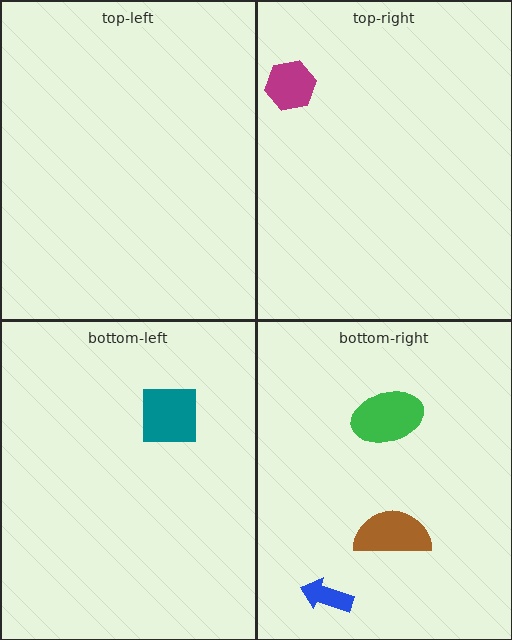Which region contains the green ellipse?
The bottom-right region.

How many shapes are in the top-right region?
1.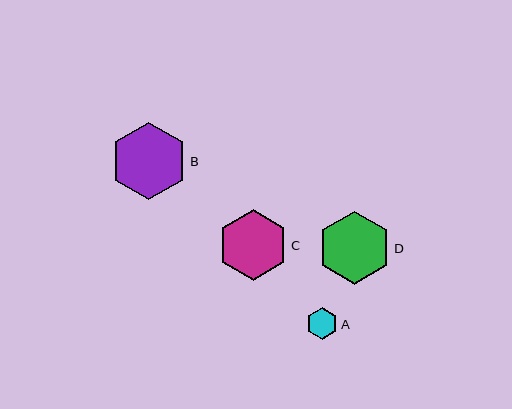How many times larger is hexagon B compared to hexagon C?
Hexagon B is approximately 1.1 times the size of hexagon C.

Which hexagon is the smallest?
Hexagon A is the smallest with a size of approximately 32 pixels.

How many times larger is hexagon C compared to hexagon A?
Hexagon C is approximately 2.2 times the size of hexagon A.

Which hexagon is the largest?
Hexagon B is the largest with a size of approximately 77 pixels.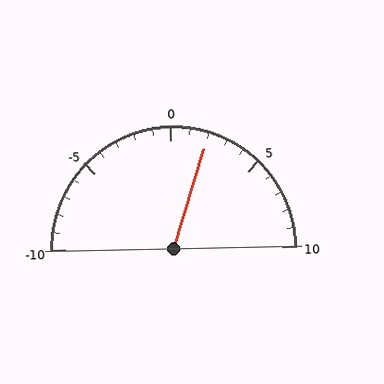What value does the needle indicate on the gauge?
The needle indicates approximately 2.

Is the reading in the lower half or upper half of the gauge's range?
The reading is in the upper half of the range (-10 to 10).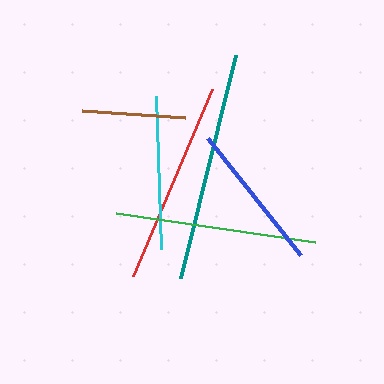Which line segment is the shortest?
The brown line is the shortest at approximately 103 pixels.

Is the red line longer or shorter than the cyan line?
The red line is longer than the cyan line.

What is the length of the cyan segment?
The cyan segment is approximately 153 pixels long.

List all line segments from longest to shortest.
From longest to shortest: teal, red, green, cyan, blue, brown.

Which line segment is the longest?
The teal line is the longest at approximately 229 pixels.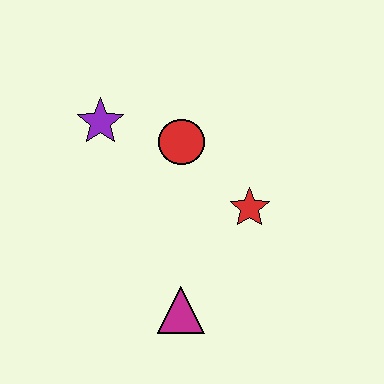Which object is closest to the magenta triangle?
The red star is closest to the magenta triangle.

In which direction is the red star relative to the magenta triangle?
The red star is above the magenta triangle.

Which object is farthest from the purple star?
The magenta triangle is farthest from the purple star.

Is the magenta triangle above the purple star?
No